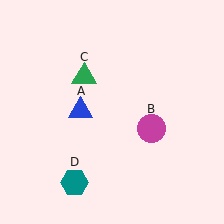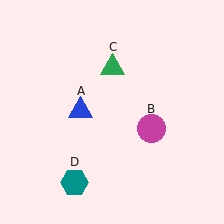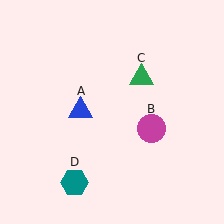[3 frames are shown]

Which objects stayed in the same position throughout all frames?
Blue triangle (object A) and magenta circle (object B) and teal hexagon (object D) remained stationary.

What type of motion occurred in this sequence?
The green triangle (object C) rotated clockwise around the center of the scene.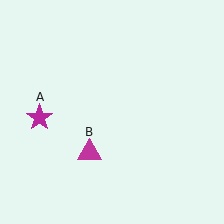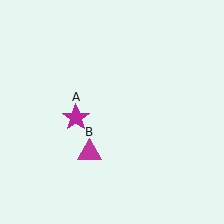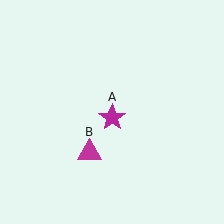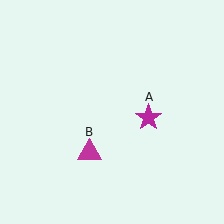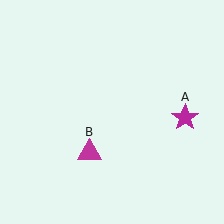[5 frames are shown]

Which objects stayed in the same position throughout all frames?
Magenta triangle (object B) remained stationary.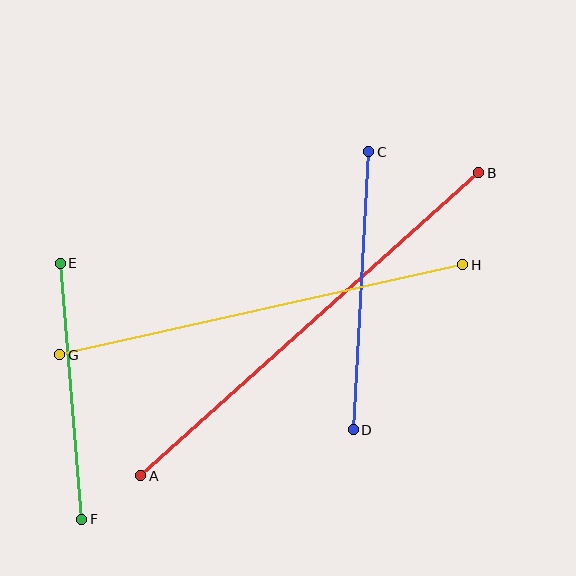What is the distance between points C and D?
The distance is approximately 278 pixels.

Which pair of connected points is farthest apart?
Points A and B are farthest apart.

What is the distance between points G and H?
The distance is approximately 413 pixels.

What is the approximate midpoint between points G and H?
The midpoint is at approximately (261, 310) pixels.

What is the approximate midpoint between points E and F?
The midpoint is at approximately (71, 391) pixels.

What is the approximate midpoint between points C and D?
The midpoint is at approximately (361, 291) pixels.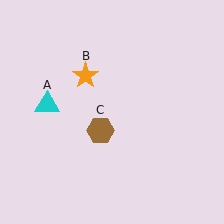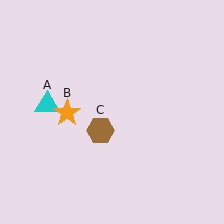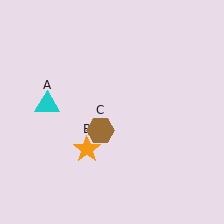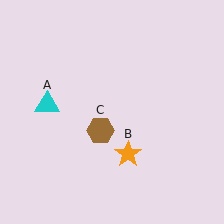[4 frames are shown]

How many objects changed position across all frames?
1 object changed position: orange star (object B).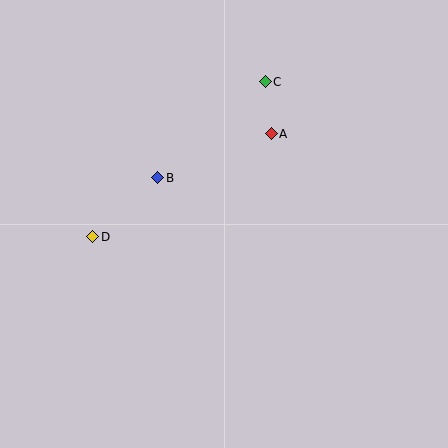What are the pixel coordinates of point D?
Point D is at (93, 237).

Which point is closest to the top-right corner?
Point C is closest to the top-right corner.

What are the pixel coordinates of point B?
Point B is at (158, 178).